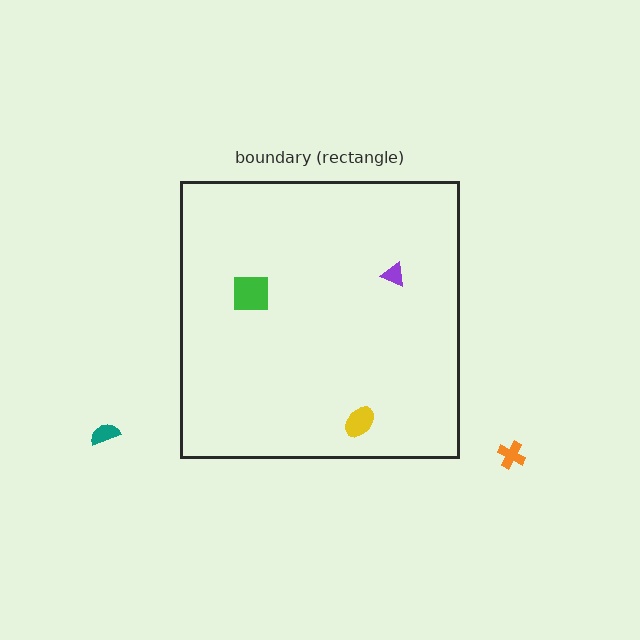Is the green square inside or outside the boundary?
Inside.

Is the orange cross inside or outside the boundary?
Outside.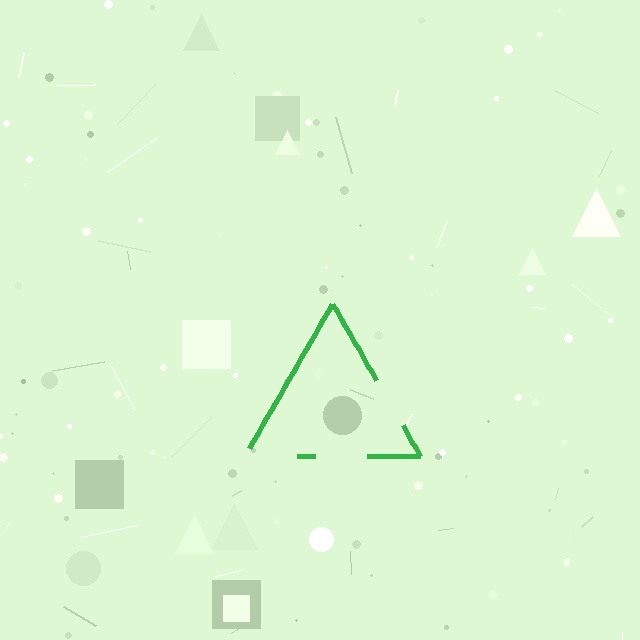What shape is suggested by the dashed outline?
The dashed outline suggests a triangle.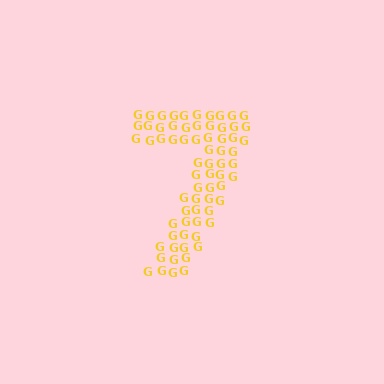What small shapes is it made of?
It is made of small letter G's.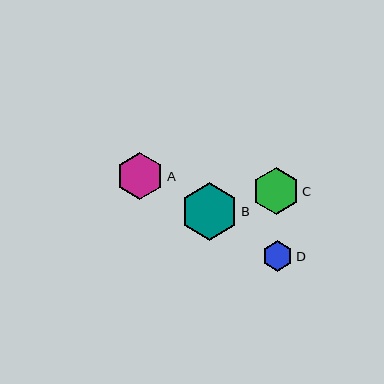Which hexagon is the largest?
Hexagon B is the largest with a size of approximately 57 pixels.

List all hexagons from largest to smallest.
From largest to smallest: B, A, C, D.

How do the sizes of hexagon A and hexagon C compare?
Hexagon A and hexagon C are approximately the same size.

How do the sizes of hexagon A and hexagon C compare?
Hexagon A and hexagon C are approximately the same size.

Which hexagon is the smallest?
Hexagon D is the smallest with a size of approximately 31 pixels.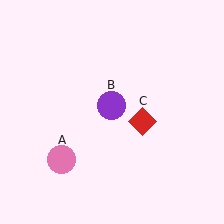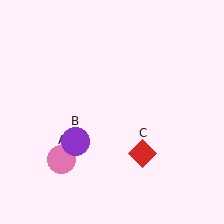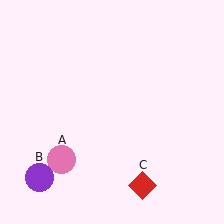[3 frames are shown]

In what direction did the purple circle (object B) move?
The purple circle (object B) moved down and to the left.